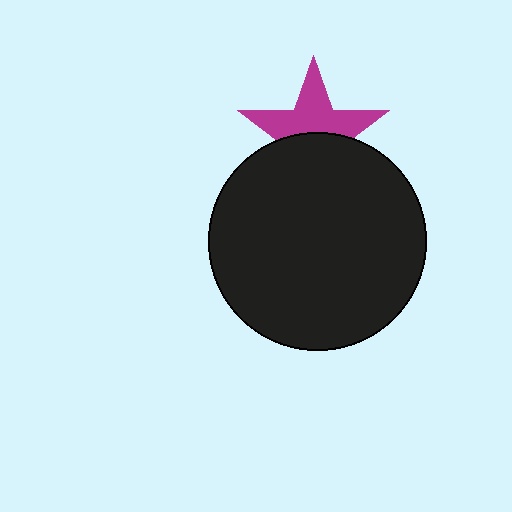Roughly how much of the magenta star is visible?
About half of it is visible (roughly 54%).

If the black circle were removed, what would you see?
You would see the complete magenta star.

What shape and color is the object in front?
The object in front is a black circle.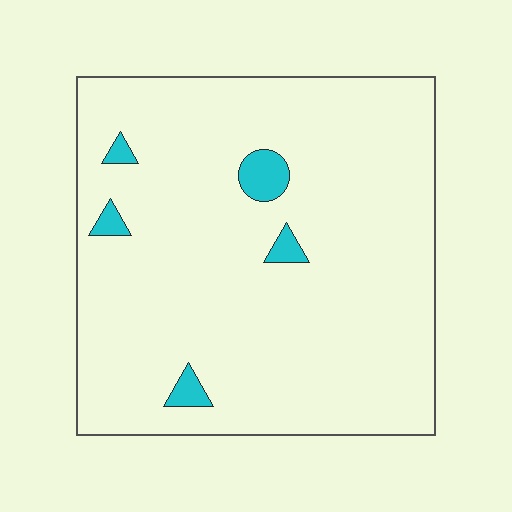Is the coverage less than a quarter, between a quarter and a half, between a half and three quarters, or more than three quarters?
Less than a quarter.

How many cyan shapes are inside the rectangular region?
5.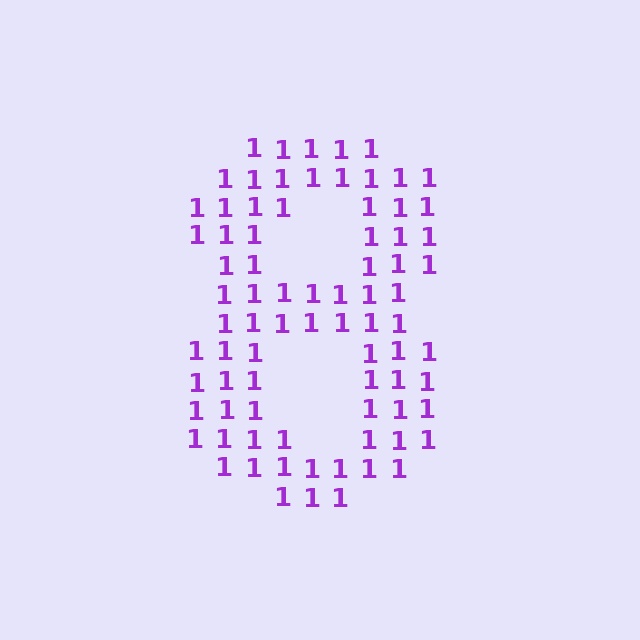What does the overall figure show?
The overall figure shows the digit 8.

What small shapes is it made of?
It is made of small digit 1's.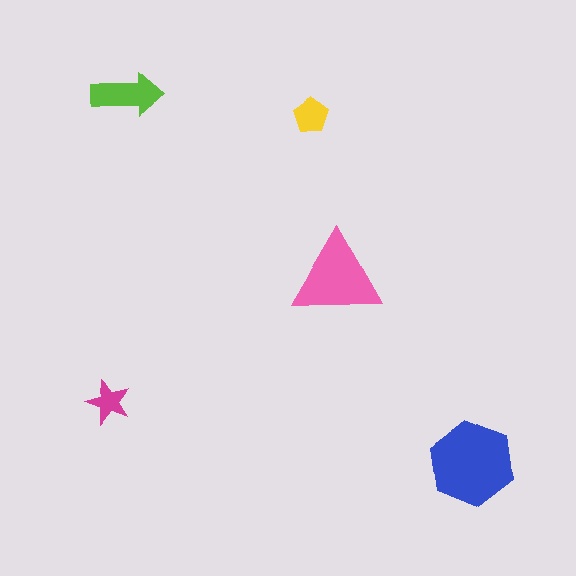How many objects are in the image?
There are 5 objects in the image.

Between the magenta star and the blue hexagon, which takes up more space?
The blue hexagon.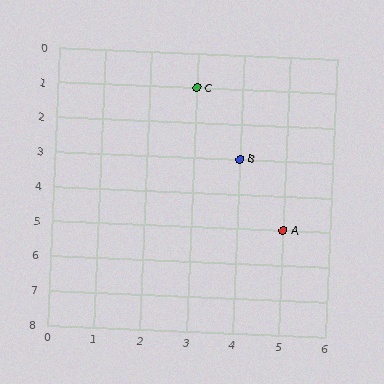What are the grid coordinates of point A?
Point A is at grid coordinates (5, 5).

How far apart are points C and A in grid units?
Points C and A are 2 columns and 4 rows apart (about 4.5 grid units diagonally).